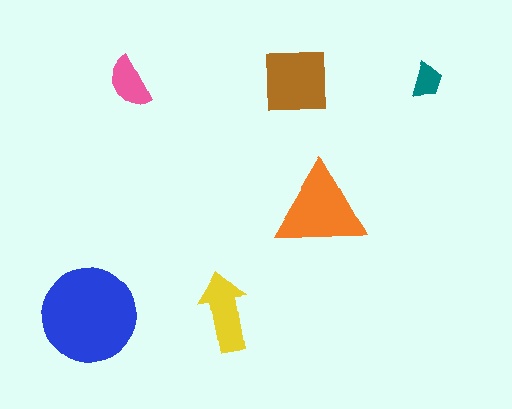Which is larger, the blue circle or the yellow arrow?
The blue circle.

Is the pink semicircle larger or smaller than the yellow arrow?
Smaller.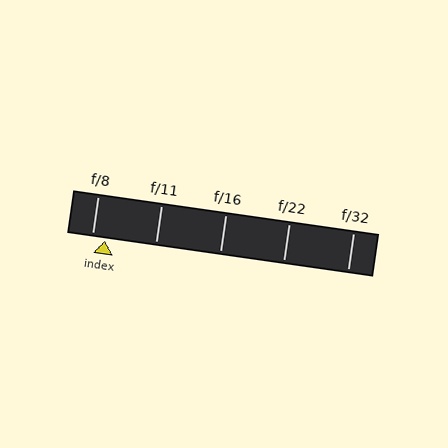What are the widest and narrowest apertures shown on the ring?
The widest aperture shown is f/8 and the narrowest is f/32.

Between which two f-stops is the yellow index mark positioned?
The index mark is between f/8 and f/11.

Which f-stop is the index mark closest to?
The index mark is closest to f/8.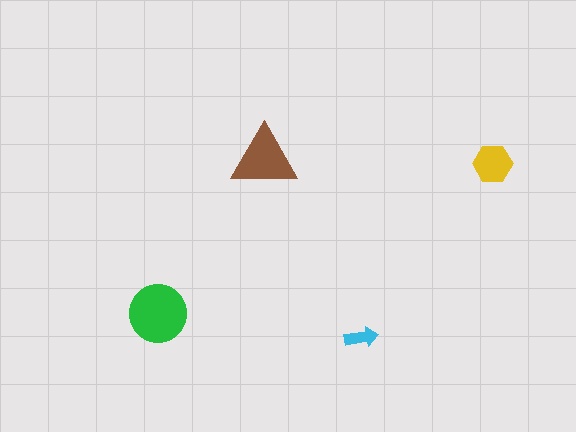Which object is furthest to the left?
The green circle is leftmost.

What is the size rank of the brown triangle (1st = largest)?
2nd.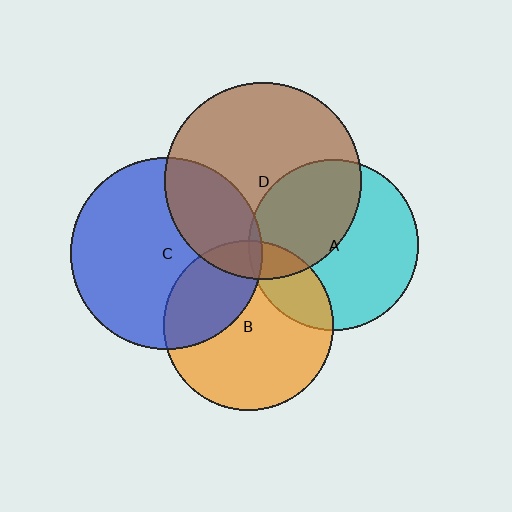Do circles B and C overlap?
Yes.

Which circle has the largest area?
Circle D (brown).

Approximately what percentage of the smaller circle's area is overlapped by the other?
Approximately 30%.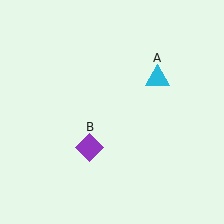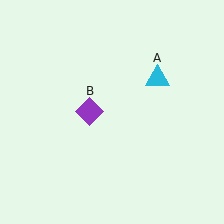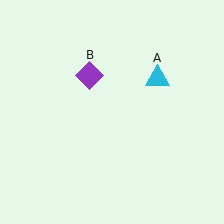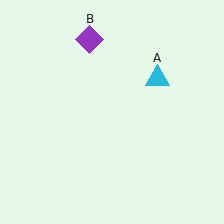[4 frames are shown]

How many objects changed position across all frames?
1 object changed position: purple diamond (object B).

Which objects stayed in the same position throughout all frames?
Cyan triangle (object A) remained stationary.